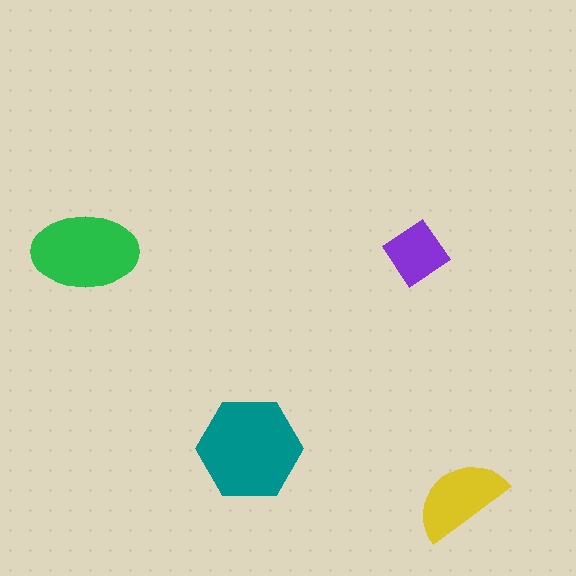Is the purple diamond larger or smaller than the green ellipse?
Smaller.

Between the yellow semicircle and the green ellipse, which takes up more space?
The green ellipse.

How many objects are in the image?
There are 4 objects in the image.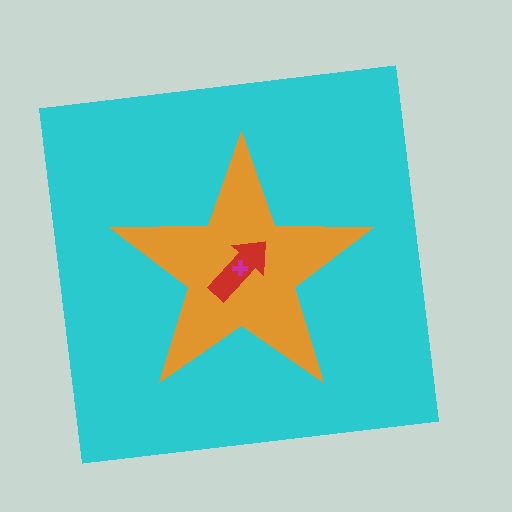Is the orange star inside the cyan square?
Yes.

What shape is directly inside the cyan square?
The orange star.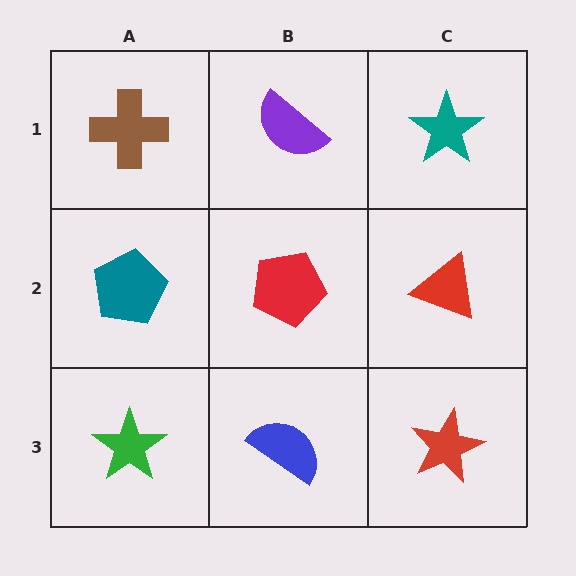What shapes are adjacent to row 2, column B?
A purple semicircle (row 1, column B), a blue semicircle (row 3, column B), a teal pentagon (row 2, column A), a red triangle (row 2, column C).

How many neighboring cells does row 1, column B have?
3.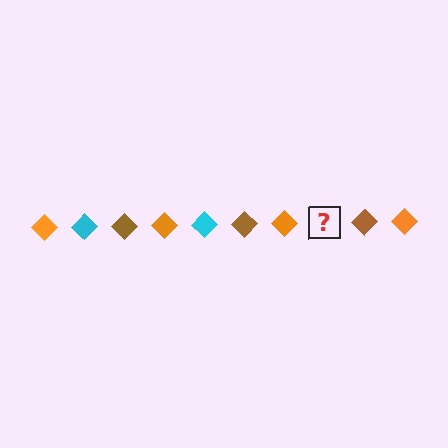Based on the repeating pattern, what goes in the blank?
The blank should be a cyan diamond.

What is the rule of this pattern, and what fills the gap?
The rule is that the pattern cycles through orange, cyan, brown diamonds. The gap should be filled with a cyan diamond.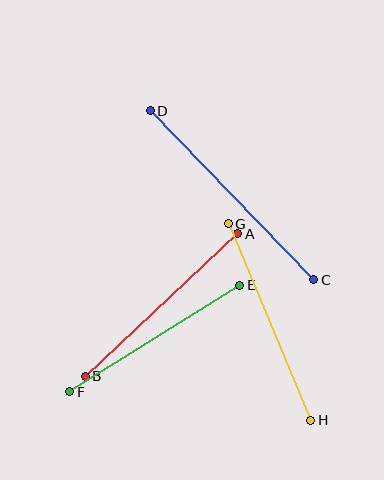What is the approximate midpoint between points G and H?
The midpoint is at approximately (270, 322) pixels.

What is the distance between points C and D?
The distance is approximately 235 pixels.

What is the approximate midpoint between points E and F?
The midpoint is at approximately (155, 339) pixels.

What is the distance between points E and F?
The distance is approximately 201 pixels.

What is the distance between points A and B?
The distance is approximately 209 pixels.